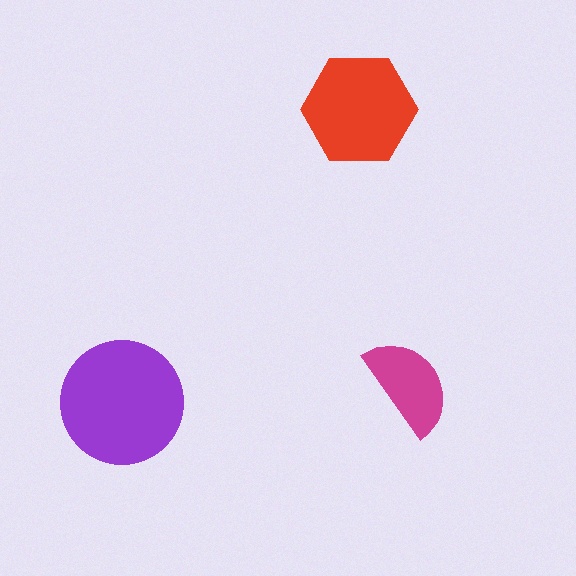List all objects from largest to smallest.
The purple circle, the red hexagon, the magenta semicircle.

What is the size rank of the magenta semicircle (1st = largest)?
3rd.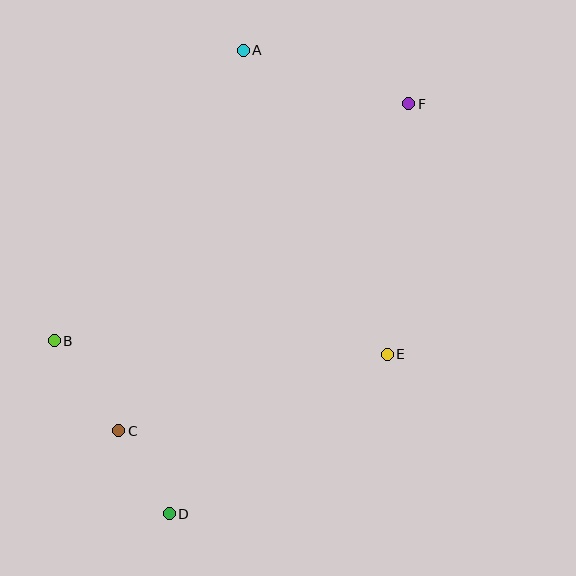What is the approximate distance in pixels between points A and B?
The distance between A and B is approximately 347 pixels.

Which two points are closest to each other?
Points C and D are closest to each other.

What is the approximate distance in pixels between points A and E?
The distance between A and E is approximately 337 pixels.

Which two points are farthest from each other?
Points D and F are farthest from each other.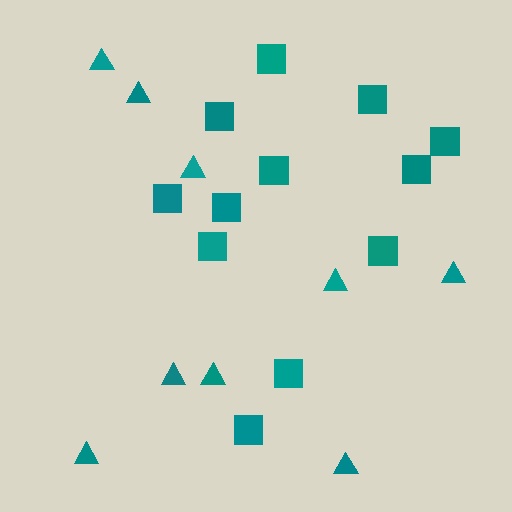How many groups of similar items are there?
There are 2 groups: one group of squares (12) and one group of triangles (9).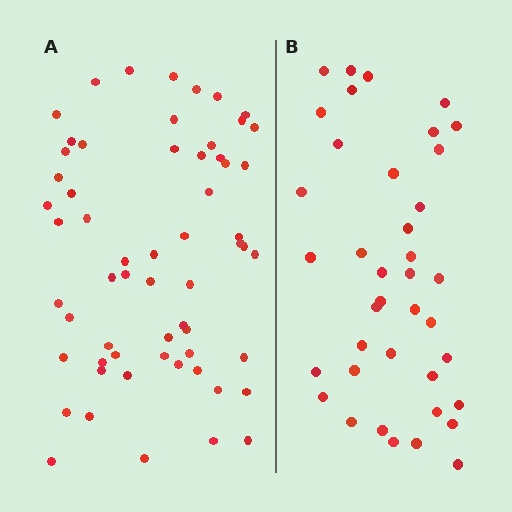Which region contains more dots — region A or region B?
Region A (the left region) has more dots.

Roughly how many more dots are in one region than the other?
Region A has approximately 20 more dots than region B.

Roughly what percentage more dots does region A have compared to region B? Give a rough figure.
About 55% more.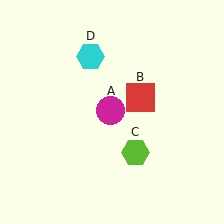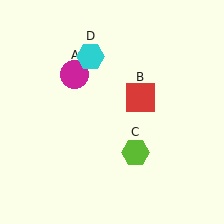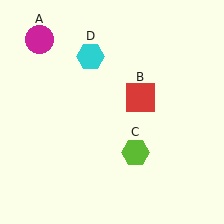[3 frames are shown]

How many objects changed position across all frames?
1 object changed position: magenta circle (object A).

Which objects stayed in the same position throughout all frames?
Red square (object B) and lime hexagon (object C) and cyan hexagon (object D) remained stationary.